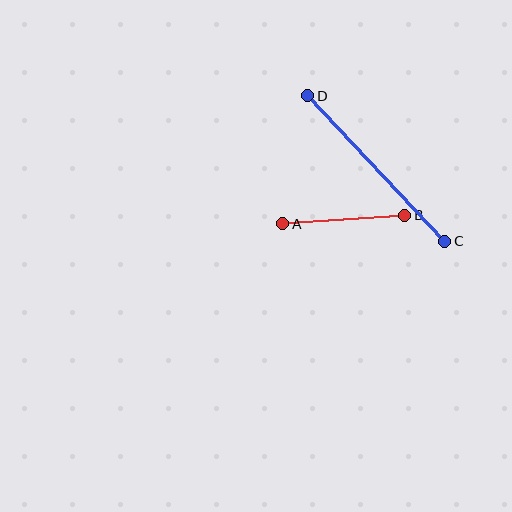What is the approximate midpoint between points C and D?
The midpoint is at approximately (376, 169) pixels.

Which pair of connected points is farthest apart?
Points C and D are farthest apart.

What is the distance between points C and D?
The distance is approximately 200 pixels.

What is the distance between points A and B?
The distance is approximately 122 pixels.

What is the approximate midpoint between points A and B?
The midpoint is at approximately (344, 219) pixels.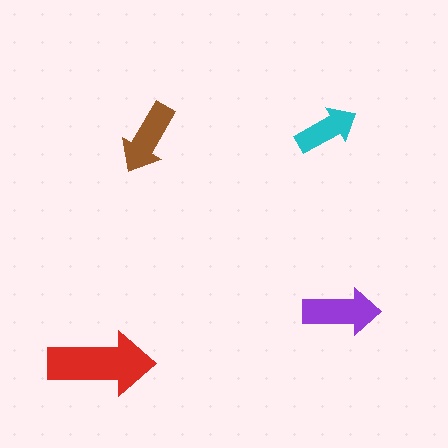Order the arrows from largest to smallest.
the red one, the purple one, the brown one, the cyan one.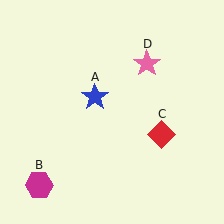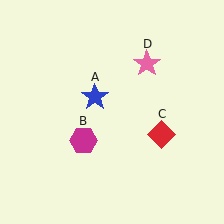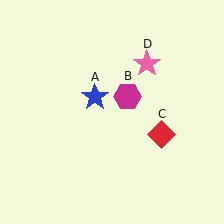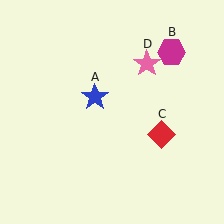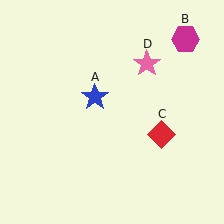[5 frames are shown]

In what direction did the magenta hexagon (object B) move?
The magenta hexagon (object B) moved up and to the right.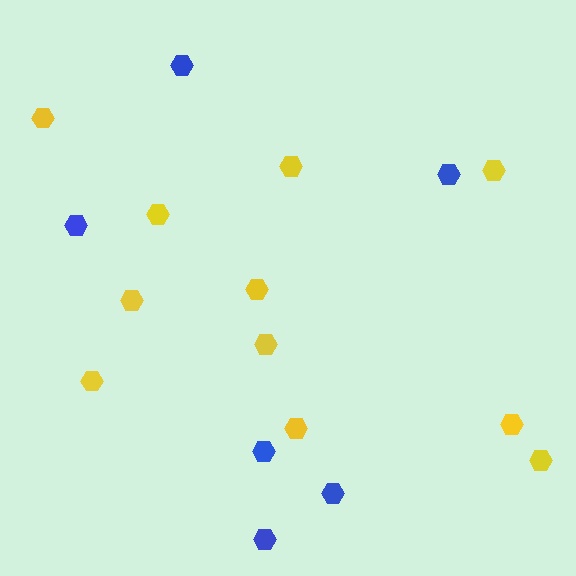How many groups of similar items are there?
There are 2 groups: one group of yellow hexagons (11) and one group of blue hexagons (6).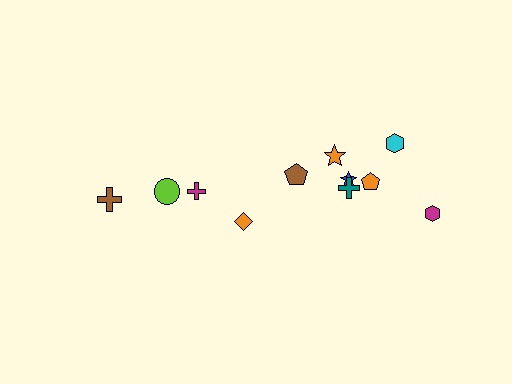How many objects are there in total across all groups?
There are 11 objects.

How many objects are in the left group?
There are 4 objects.